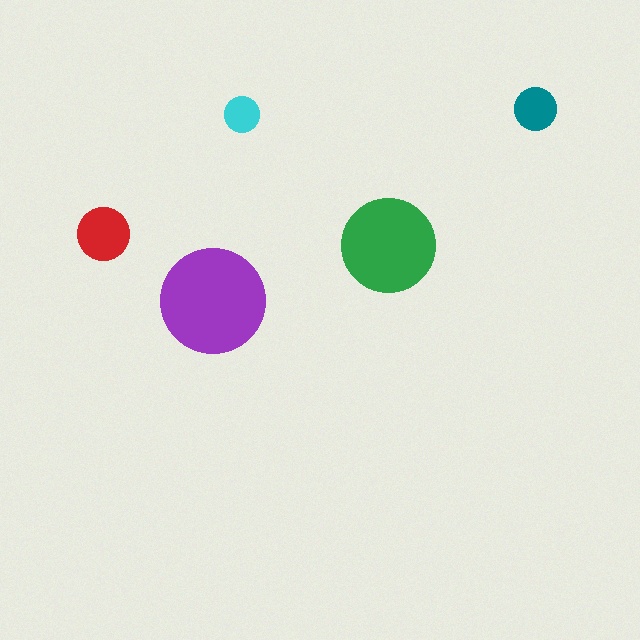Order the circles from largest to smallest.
the purple one, the green one, the red one, the teal one, the cyan one.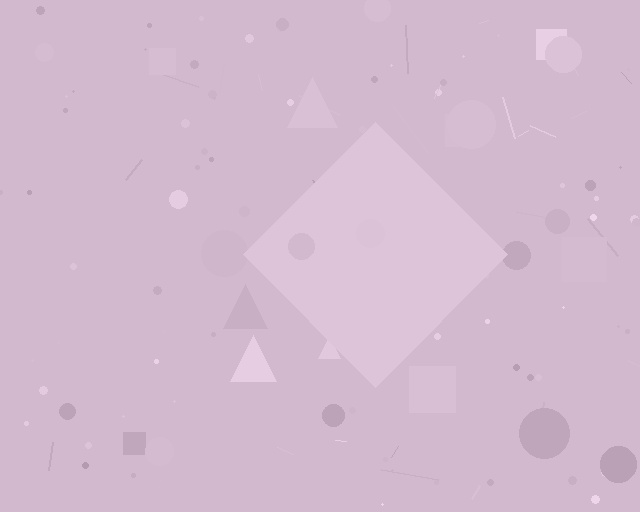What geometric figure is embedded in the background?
A diamond is embedded in the background.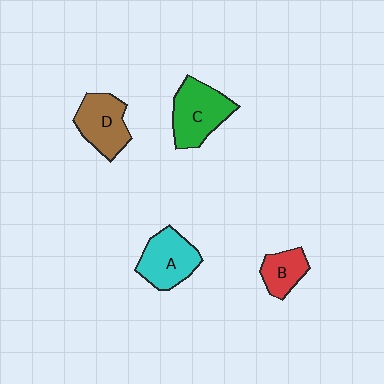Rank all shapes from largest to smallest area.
From largest to smallest: C (green), A (cyan), D (brown), B (red).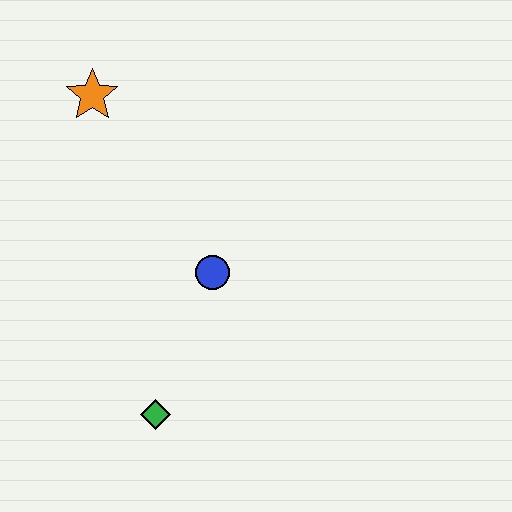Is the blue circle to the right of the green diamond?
Yes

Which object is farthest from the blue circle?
The orange star is farthest from the blue circle.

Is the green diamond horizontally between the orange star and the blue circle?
Yes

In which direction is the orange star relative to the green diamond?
The orange star is above the green diamond.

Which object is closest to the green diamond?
The blue circle is closest to the green diamond.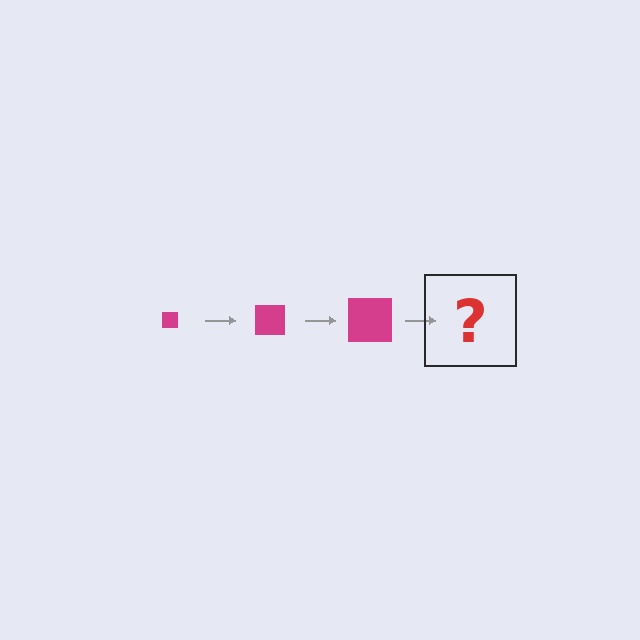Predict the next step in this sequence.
The next step is a magenta square, larger than the previous one.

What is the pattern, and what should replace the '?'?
The pattern is that the square gets progressively larger each step. The '?' should be a magenta square, larger than the previous one.